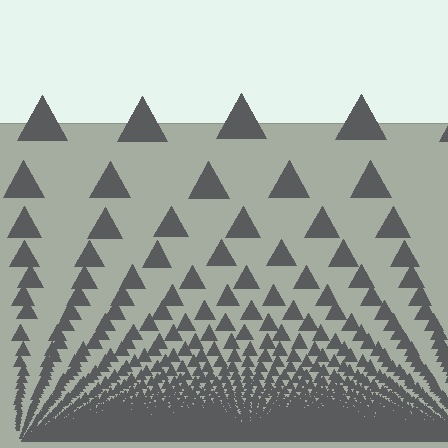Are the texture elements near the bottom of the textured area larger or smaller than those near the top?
Smaller. The gradient is inverted — elements near the bottom are smaller and denser.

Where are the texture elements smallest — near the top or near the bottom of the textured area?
Near the bottom.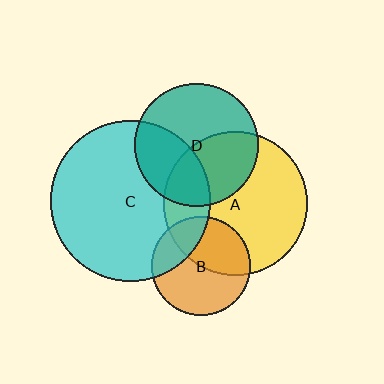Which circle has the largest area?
Circle C (cyan).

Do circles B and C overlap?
Yes.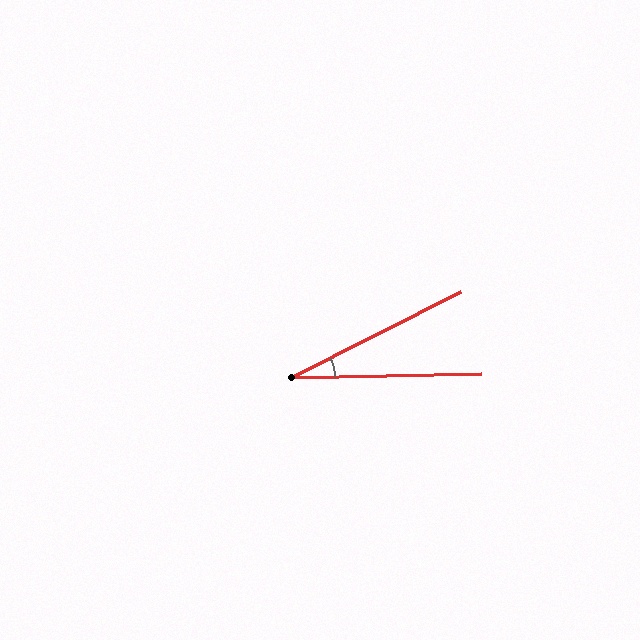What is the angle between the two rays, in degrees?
Approximately 26 degrees.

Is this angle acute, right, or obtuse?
It is acute.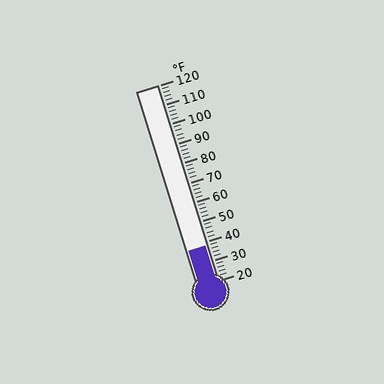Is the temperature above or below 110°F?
The temperature is below 110°F.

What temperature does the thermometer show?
The thermometer shows approximately 38°F.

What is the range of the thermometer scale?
The thermometer scale ranges from 20°F to 120°F.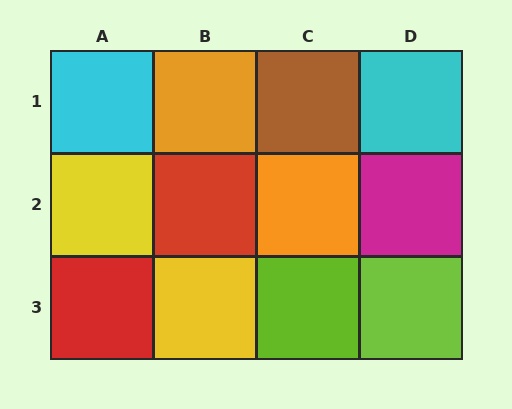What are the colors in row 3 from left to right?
Red, yellow, lime, lime.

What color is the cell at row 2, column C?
Orange.